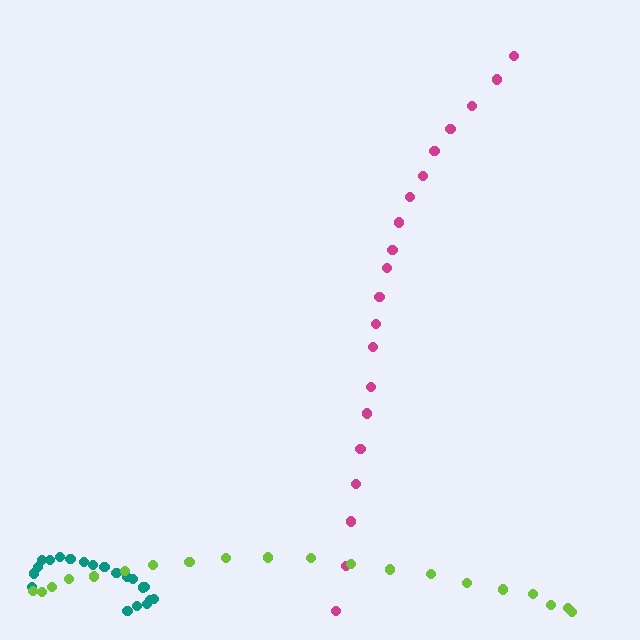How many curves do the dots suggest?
There are 3 distinct paths.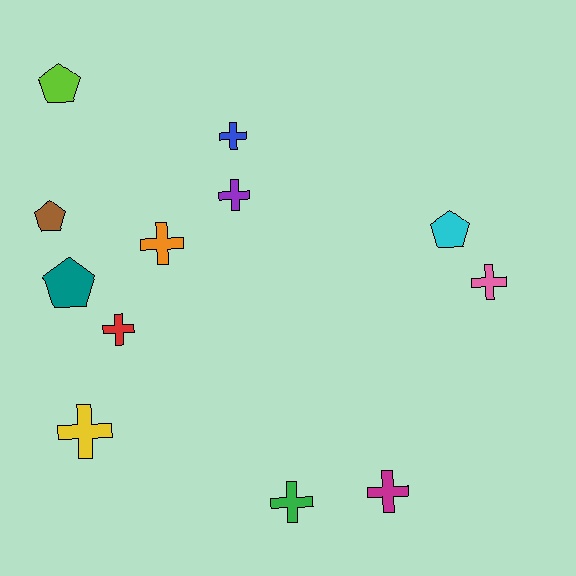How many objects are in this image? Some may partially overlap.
There are 12 objects.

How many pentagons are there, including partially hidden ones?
There are 4 pentagons.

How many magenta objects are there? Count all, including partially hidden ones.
There is 1 magenta object.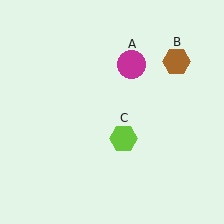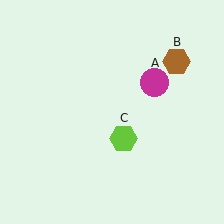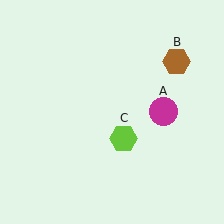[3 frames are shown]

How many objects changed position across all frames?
1 object changed position: magenta circle (object A).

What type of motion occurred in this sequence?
The magenta circle (object A) rotated clockwise around the center of the scene.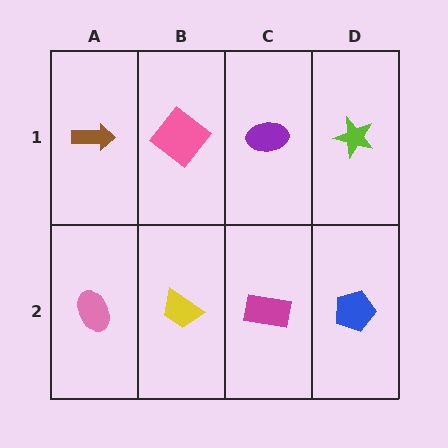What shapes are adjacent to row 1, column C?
A magenta rectangle (row 2, column C), a pink diamond (row 1, column B), a lime star (row 1, column D).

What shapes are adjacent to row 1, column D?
A blue pentagon (row 2, column D), a purple ellipse (row 1, column C).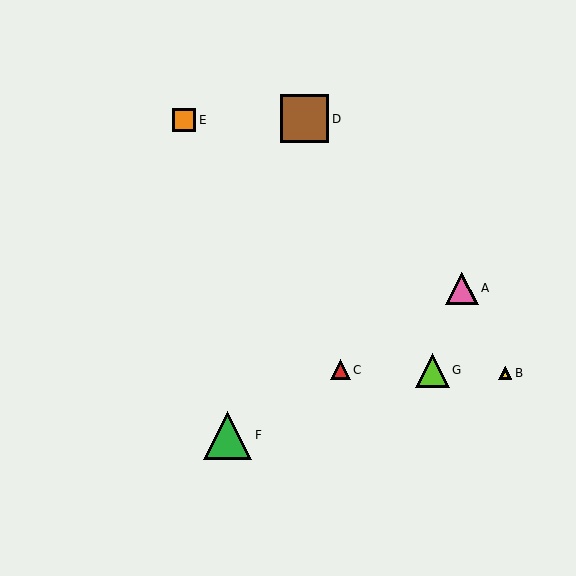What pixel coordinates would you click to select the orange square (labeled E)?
Click at (184, 120) to select the orange square E.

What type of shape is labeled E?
Shape E is an orange square.